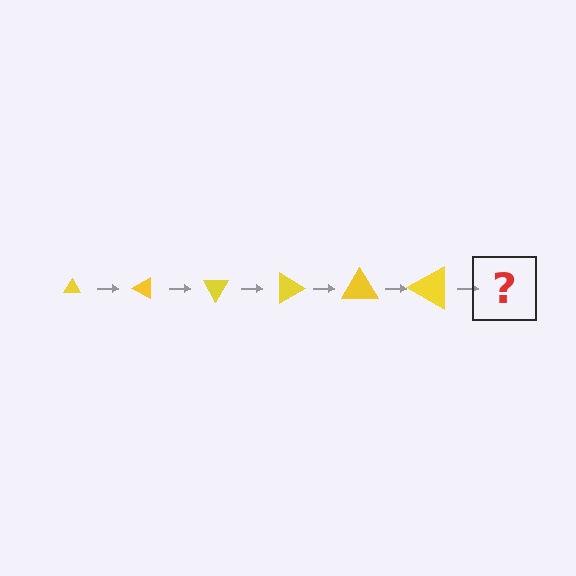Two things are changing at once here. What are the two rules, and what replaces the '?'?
The two rules are that the triangle grows larger each step and it rotates 30 degrees each step. The '?' should be a triangle, larger than the previous one and rotated 180 degrees from the start.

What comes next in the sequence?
The next element should be a triangle, larger than the previous one and rotated 180 degrees from the start.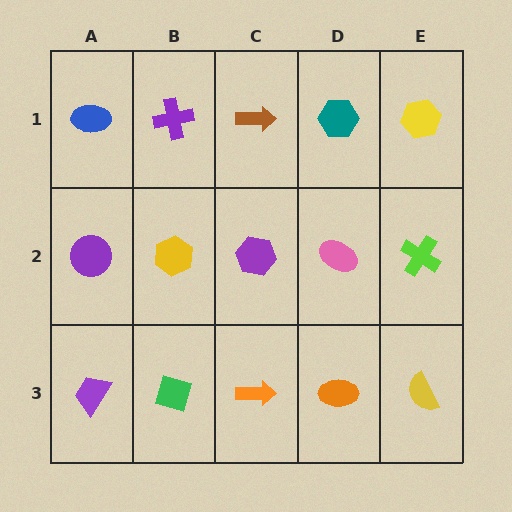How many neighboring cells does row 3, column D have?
3.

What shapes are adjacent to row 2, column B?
A purple cross (row 1, column B), a green square (row 3, column B), a purple circle (row 2, column A), a purple hexagon (row 2, column C).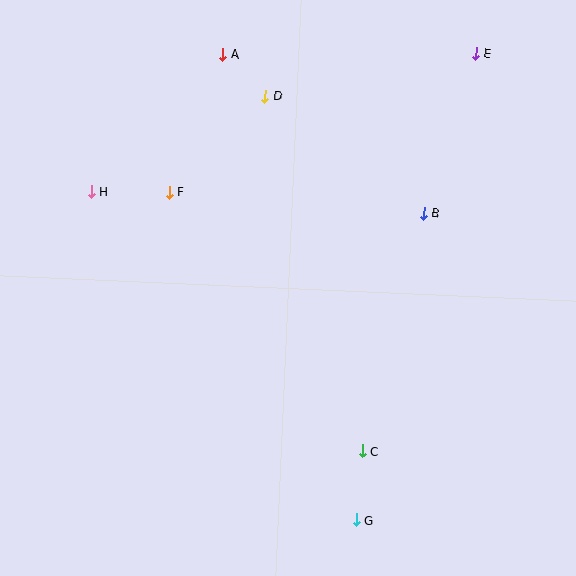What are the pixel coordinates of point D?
Point D is at (265, 96).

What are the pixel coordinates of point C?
Point C is at (362, 451).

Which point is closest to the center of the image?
Point F at (169, 192) is closest to the center.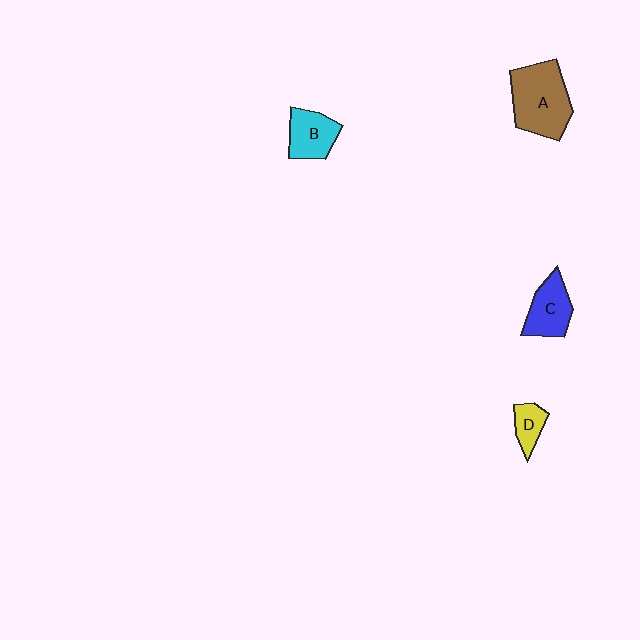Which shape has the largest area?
Shape A (brown).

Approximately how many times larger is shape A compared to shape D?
Approximately 3.0 times.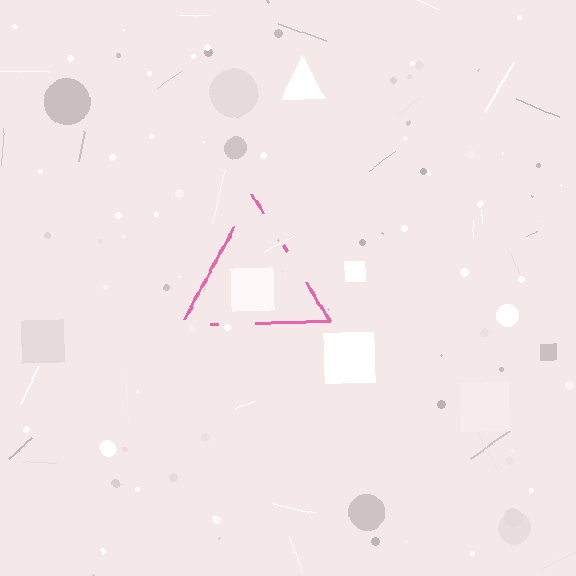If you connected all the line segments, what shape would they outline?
They would outline a triangle.